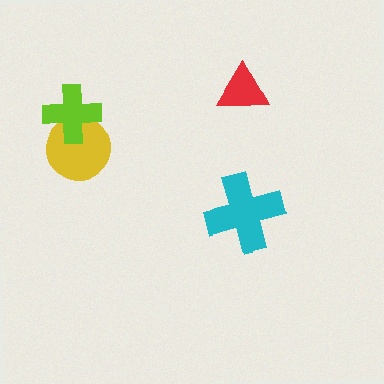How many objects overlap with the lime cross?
1 object overlaps with the lime cross.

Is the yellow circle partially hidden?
Yes, it is partially covered by another shape.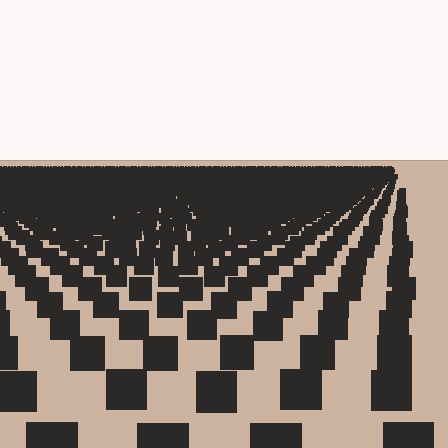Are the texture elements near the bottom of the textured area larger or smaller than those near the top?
Larger. Near the bottom, elements are closer to the viewer and appear at a bigger on-screen size.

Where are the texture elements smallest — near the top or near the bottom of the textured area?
Near the top.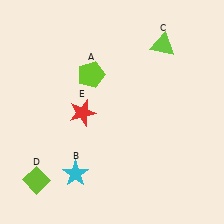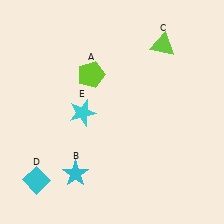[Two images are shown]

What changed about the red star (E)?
In Image 1, E is red. In Image 2, it changed to cyan.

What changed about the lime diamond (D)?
In Image 1, D is lime. In Image 2, it changed to cyan.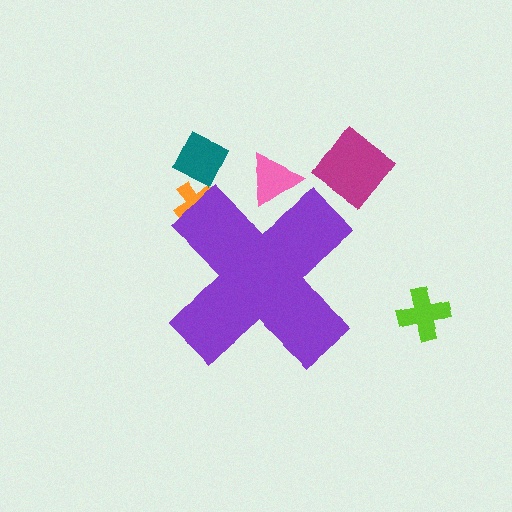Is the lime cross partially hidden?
No, the lime cross is fully visible.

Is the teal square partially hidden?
No, the teal square is fully visible.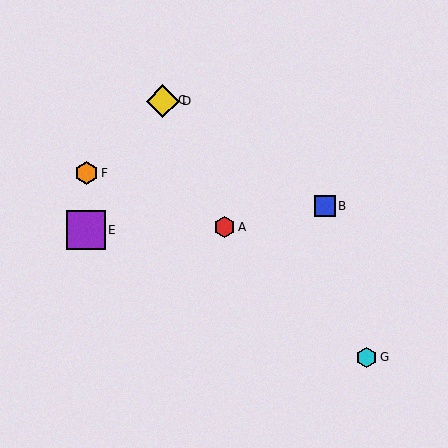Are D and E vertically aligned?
No, D is at x≈163 and E is at x≈86.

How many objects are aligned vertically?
2 objects (C, D) are aligned vertically.